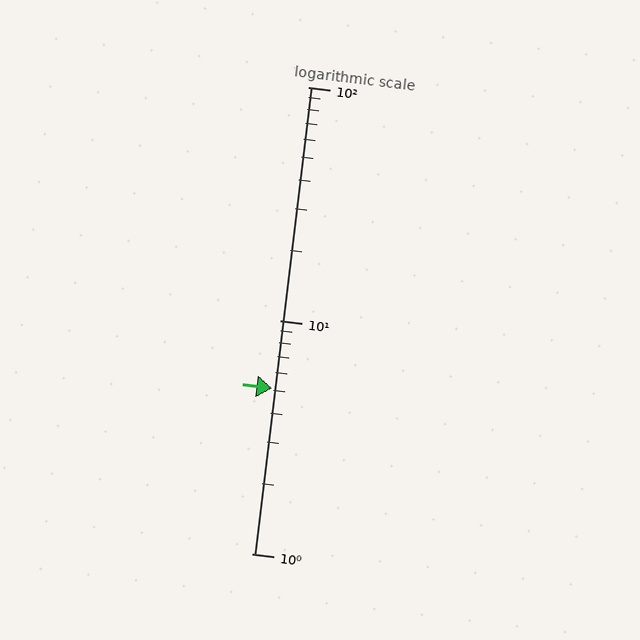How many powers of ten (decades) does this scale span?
The scale spans 2 decades, from 1 to 100.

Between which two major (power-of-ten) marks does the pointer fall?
The pointer is between 1 and 10.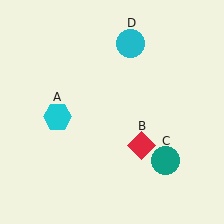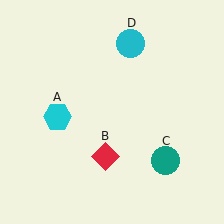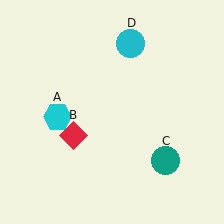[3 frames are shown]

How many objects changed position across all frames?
1 object changed position: red diamond (object B).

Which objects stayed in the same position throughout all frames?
Cyan hexagon (object A) and teal circle (object C) and cyan circle (object D) remained stationary.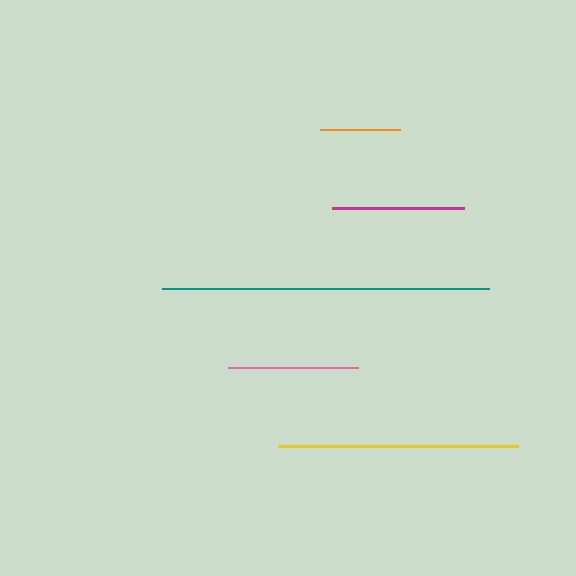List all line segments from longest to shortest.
From longest to shortest: teal, yellow, magenta, pink, orange.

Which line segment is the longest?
The teal line is the longest at approximately 327 pixels.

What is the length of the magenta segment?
The magenta segment is approximately 132 pixels long.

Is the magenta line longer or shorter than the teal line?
The teal line is longer than the magenta line.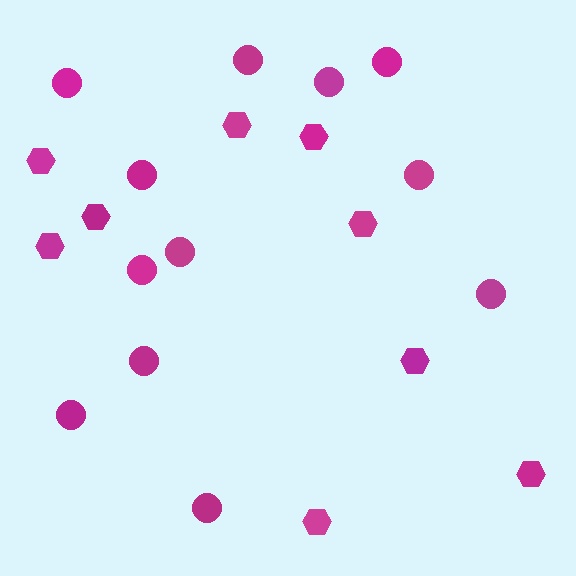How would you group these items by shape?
There are 2 groups: one group of hexagons (9) and one group of circles (12).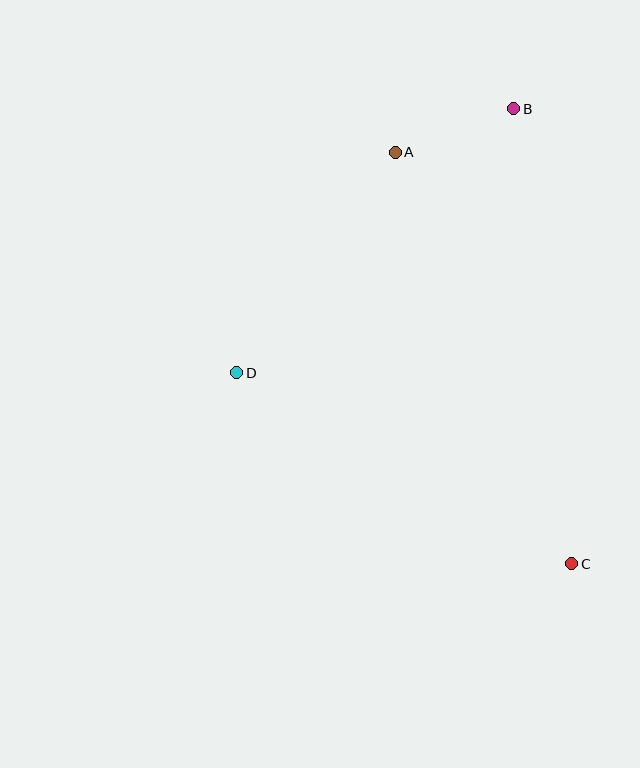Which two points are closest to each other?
Points A and B are closest to each other.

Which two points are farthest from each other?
Points B and C are farthest from each other.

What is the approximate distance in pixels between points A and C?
The distance between A and C is approximately 448 pixels.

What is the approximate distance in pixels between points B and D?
The distance between B and D is approximately 383 pixels.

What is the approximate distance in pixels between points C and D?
The distance between C and D is approximately 386 pixels.